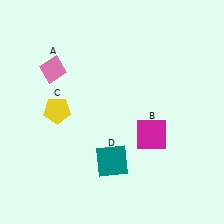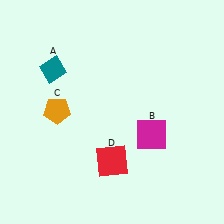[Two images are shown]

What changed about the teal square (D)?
In Image 1, D is teal. In Image 2, it changed to red.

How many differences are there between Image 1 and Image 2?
There are 3 differences between the two images.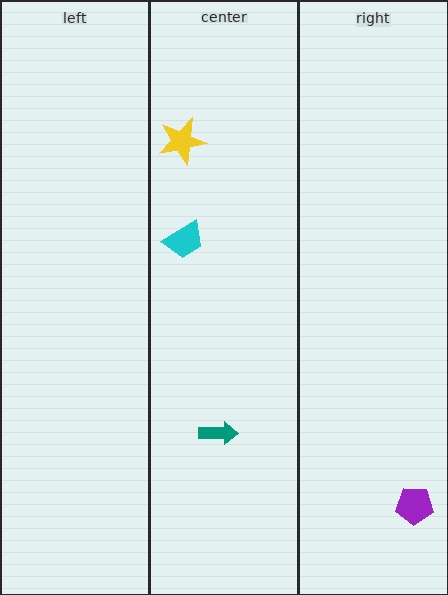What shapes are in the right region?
The purple pentagon.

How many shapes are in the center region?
3.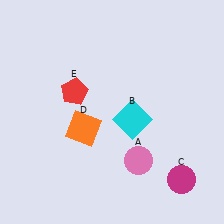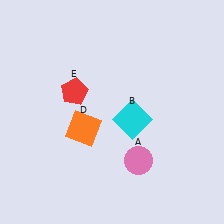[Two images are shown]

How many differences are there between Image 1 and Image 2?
There is 1 difference between the two images.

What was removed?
The magenta circle (C) was removed in Image 2.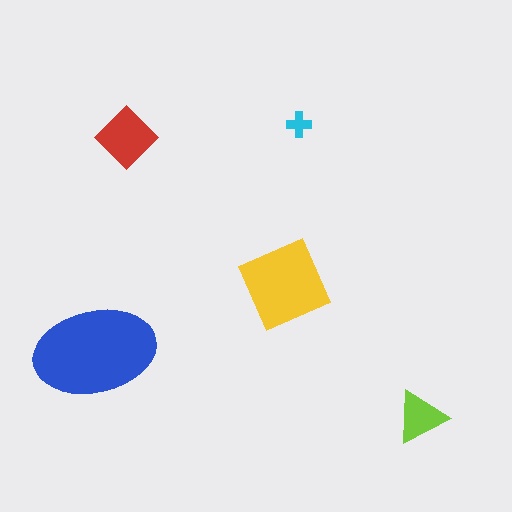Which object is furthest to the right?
The lime triangle is rightmost.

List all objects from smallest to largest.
The cyan cross, the lime triangle, the red diamond, the yellow square, the blue ellipse.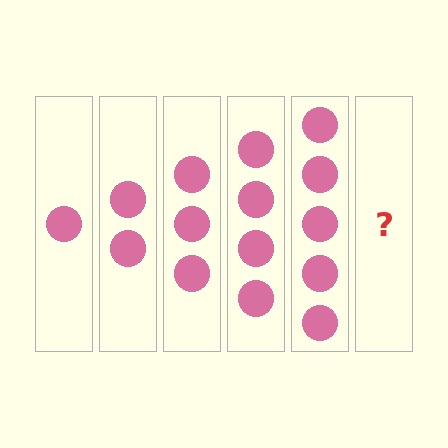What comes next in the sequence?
The next element should be 6 circles.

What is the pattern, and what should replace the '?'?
The pattern is that each step adds one more circle. The '?' should be 6 circles.